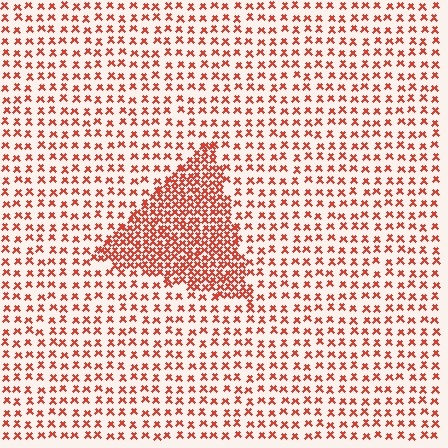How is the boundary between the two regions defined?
The boundary is defined by a change in element density (approximately 2.4x ratio). All elements are the same color, size, and shape.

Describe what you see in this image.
The image contains small red elements arranged at two different densities. A triangle-shaped region is visible where the elements are more densely packed than the surrounding area.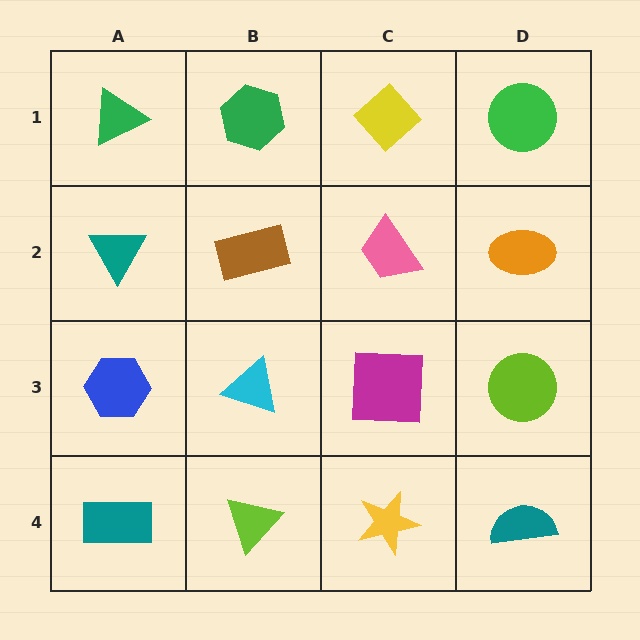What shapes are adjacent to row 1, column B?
A brown rectangle (row 2, column B), a green triangle (row 1, column A), a yellow diamond (row 1, column C).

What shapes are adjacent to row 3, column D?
An orange ellipse (row 2, column D), a teal semicircle (row 4, column D), a magenta square (row 3, column C).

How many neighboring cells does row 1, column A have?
2.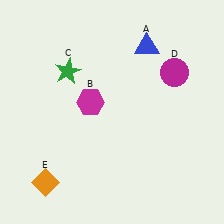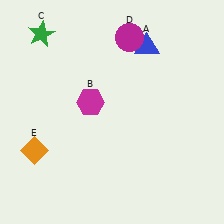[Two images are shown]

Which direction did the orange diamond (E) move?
The orange diamond (E) moved up.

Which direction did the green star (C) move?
The green star (C) moved up.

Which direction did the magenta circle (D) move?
The magenta circle (D) moved left.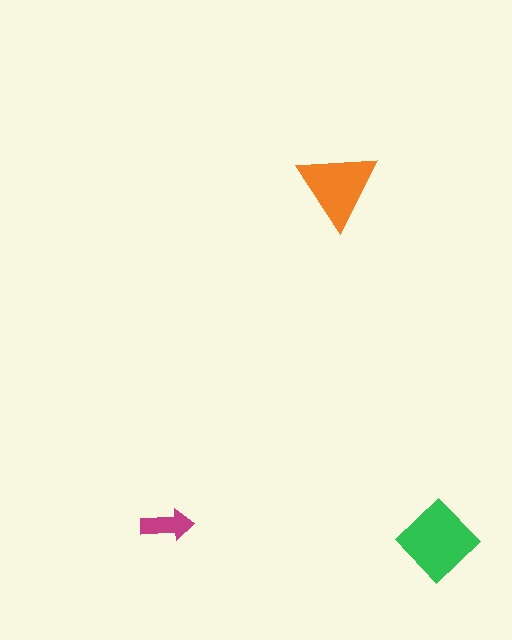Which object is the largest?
The green diamond.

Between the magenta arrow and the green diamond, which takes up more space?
The green diamond.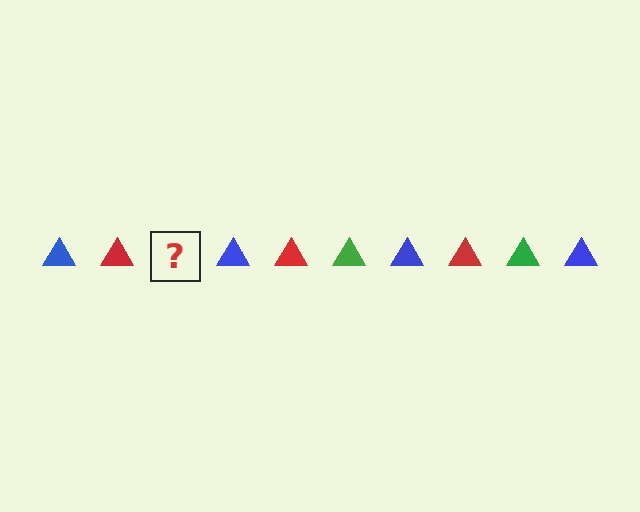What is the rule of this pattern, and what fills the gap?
The rule is that the pattern cycles through blue, red, green triangles. The gap should be filled with a green triangle.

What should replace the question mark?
The question mark should be replaced with a green triangle.